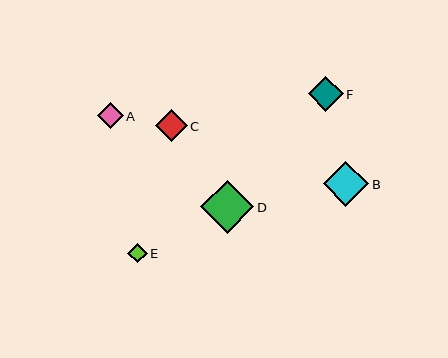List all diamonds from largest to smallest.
From largest to smallest: D, B, F, C, A, E.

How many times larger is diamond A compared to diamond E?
Diamond A is approximately 1.3 times the size of diamond E.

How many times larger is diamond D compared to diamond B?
Diamond D is approximately 1.2 times the size of diamond B.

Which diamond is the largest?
Diamond D is the largest with a size of approximately 54 pixels.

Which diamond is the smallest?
Diamond E is the smallest with a size of approximately 19 pixels.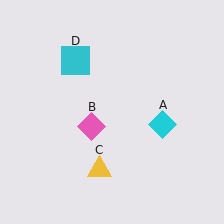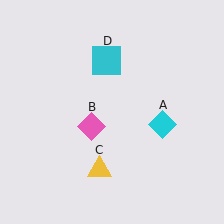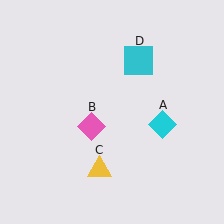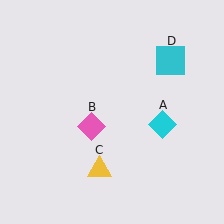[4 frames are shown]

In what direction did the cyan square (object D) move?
The cyan square (object D) moved right.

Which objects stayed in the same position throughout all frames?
Cyan diamond (object A) and pink diamond (object B) and yellow triangle (object C) remained stationary.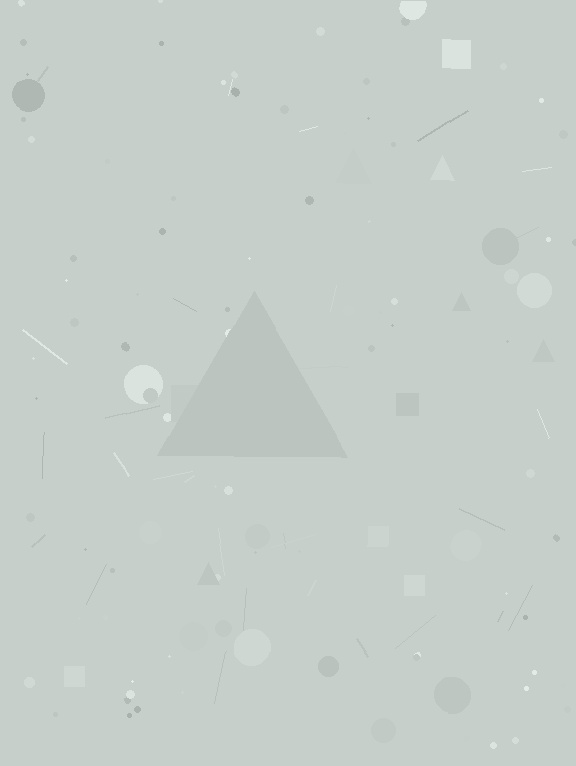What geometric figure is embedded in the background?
A triangle is embedded in the background.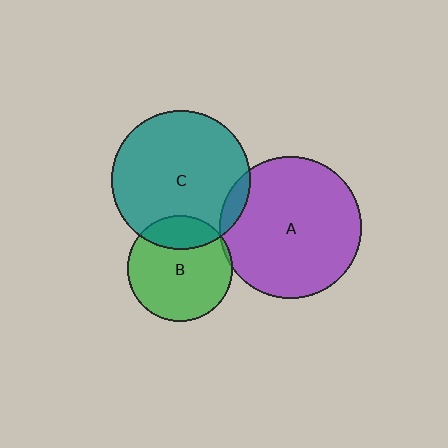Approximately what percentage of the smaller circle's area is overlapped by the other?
Approximately 5%.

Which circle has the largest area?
Circle A (purple).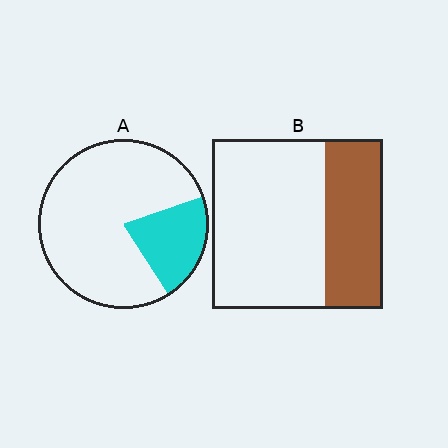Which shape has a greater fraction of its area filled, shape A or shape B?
Shape B.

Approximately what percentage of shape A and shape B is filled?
A is approximately 20% and B is approximately 35%.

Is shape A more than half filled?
No.